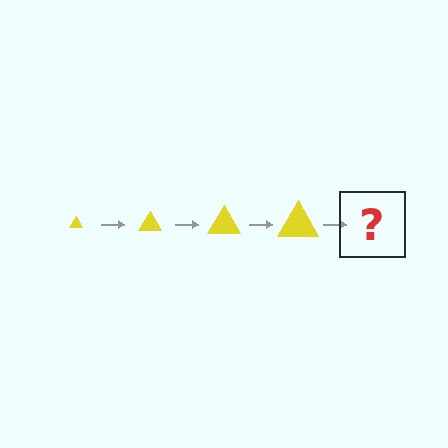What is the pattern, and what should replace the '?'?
The pattern is that the triangle gets progressively larger each step. The '?' should be a yellow triangle, larger than the previous one.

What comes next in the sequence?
The next element should be a yellow triangle, larger than the previous one.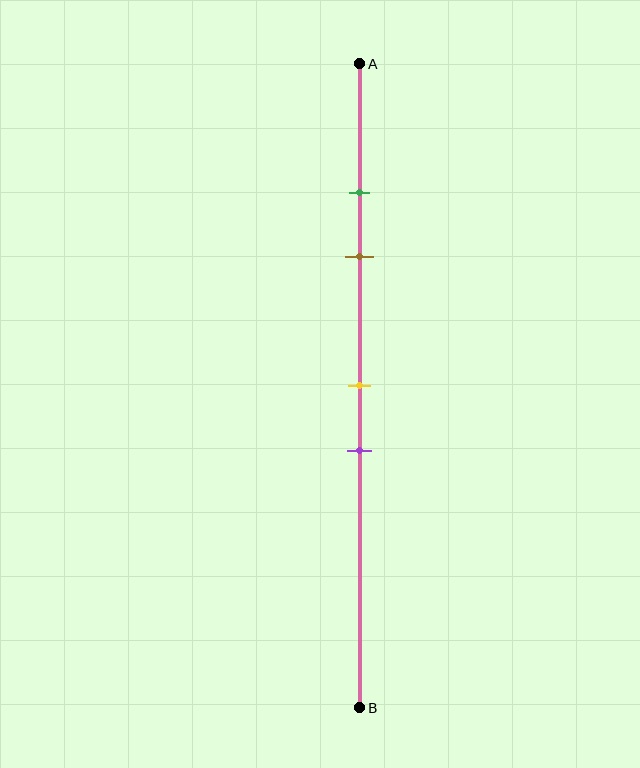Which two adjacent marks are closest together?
The green and brown marks are the closest adjacent pair.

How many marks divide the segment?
There are 4 marks dividing the segment.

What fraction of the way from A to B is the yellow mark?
The yellow mark is approximately 50% (0.5) of the way from A to B.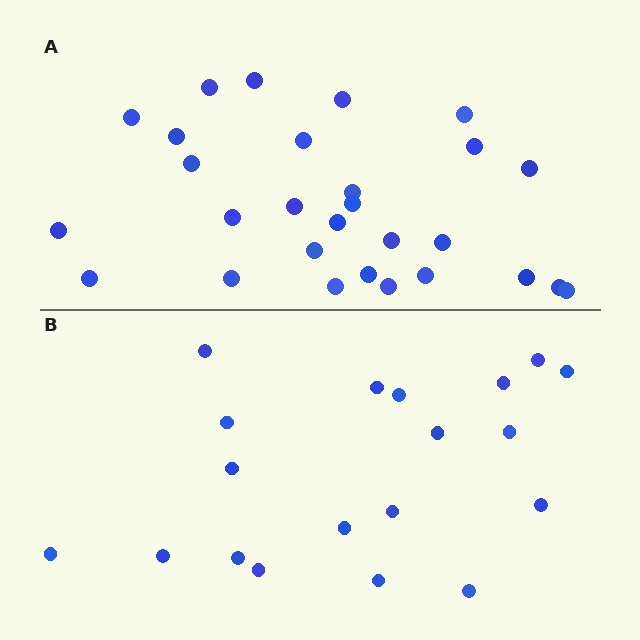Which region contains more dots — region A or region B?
Region A (the top region) has more dots.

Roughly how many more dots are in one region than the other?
Region A has roughly 8 or so more dots than region B.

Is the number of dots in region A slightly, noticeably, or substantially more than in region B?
Region A has substantially more. The ratio is roughly 1.5 to 1.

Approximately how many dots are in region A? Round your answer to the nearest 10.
About 30 dots. (The exact count is 28, which rounds to 30.)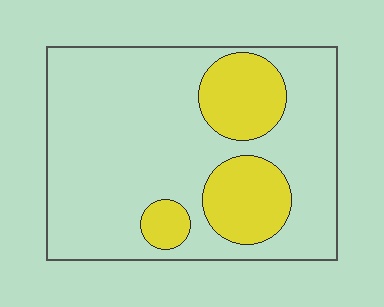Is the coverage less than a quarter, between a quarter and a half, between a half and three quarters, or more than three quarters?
Less than a quarter.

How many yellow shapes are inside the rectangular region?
3.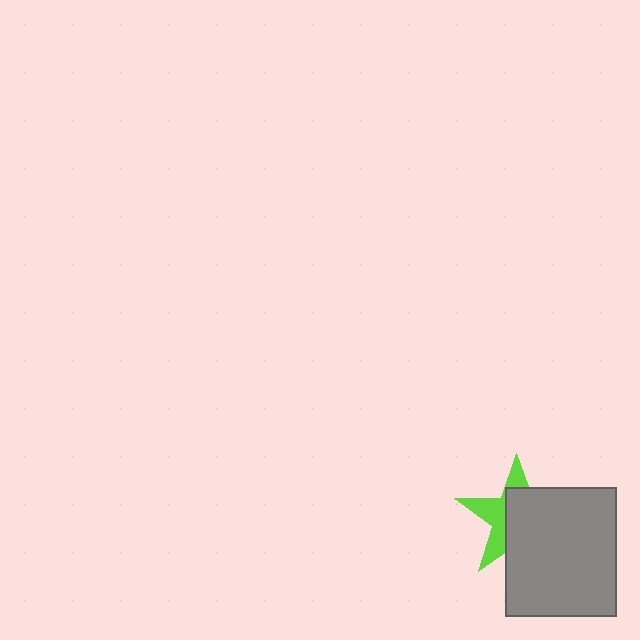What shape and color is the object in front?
The object in front is a gray rectangle.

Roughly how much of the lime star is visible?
A small part of it is visible (roughly 41%).